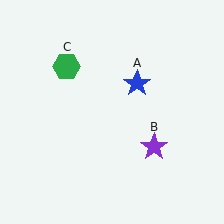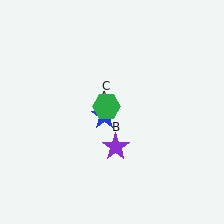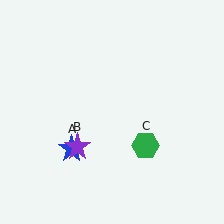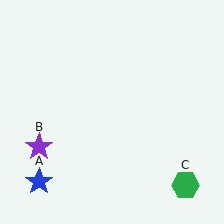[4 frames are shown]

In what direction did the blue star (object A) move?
The blue star (object A) moved down and to the left.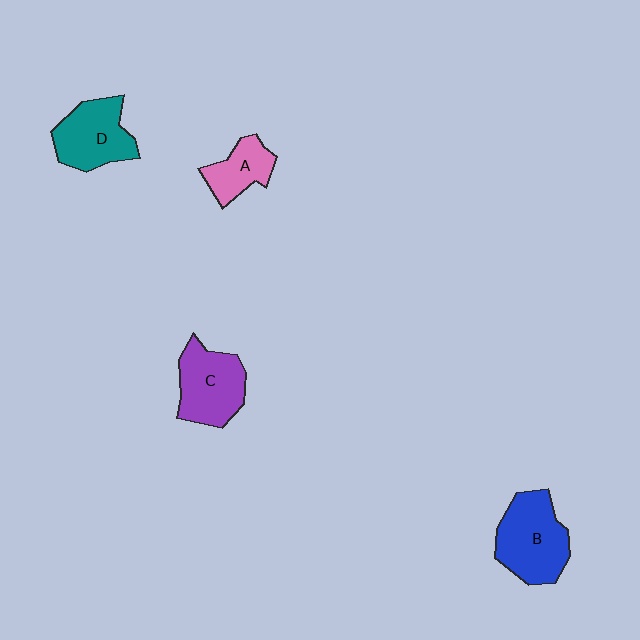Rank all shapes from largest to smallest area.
From largest to smallest: B (blue), C (purple), D (teal), A (pink).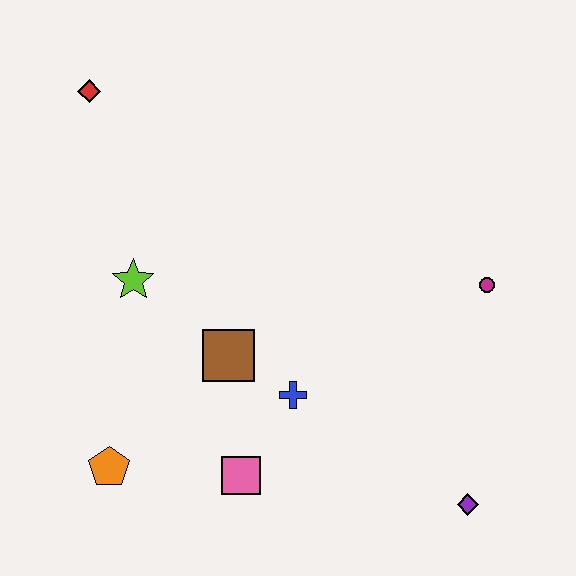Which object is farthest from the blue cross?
The red diamond is farthest from the blue cross.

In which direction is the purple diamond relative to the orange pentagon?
The purple diamond is to the right of the orange pentagon.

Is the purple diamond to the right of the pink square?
Yes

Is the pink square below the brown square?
Yes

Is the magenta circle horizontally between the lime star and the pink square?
No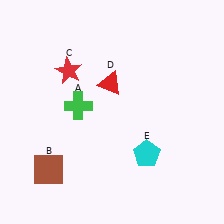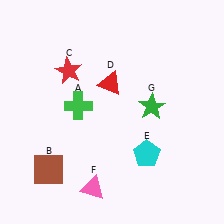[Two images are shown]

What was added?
A pink triangle (F), a green star (G) were added in Image 2.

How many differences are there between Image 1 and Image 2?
There are 2 differences between the two images.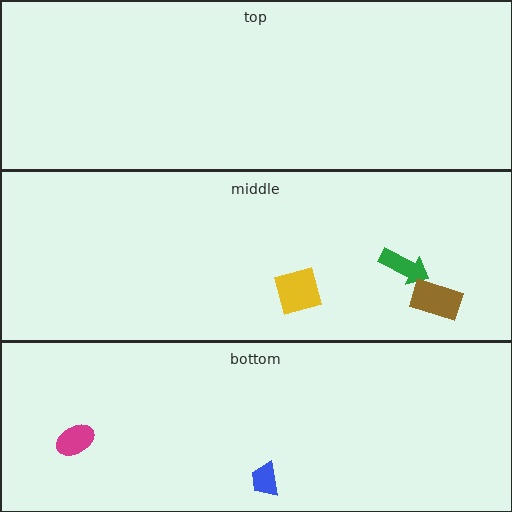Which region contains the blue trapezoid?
The bottom region.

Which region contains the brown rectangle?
The middle region.